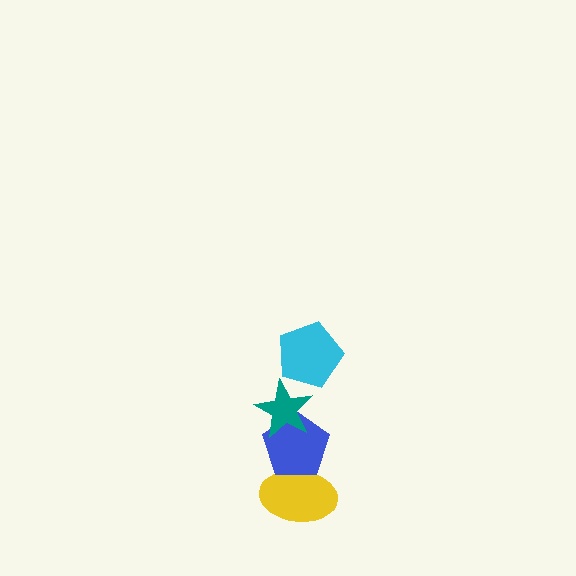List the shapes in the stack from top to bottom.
From top to bottom: the cyan pentagon, the teal star, the blue pentagon, the yellow ellipse.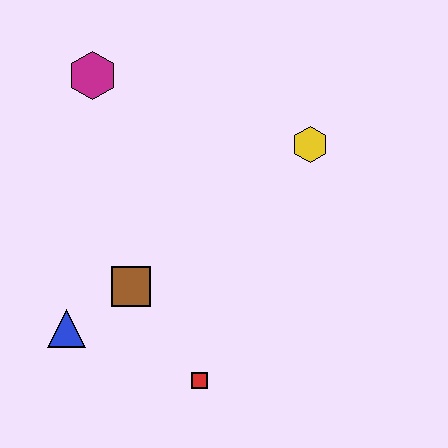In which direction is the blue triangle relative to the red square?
The blue triangle is to the left of the red square.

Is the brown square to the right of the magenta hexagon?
Yes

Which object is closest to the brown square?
The blue triangle is closest to the brown square.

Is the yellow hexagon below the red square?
No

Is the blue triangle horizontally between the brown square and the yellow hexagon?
No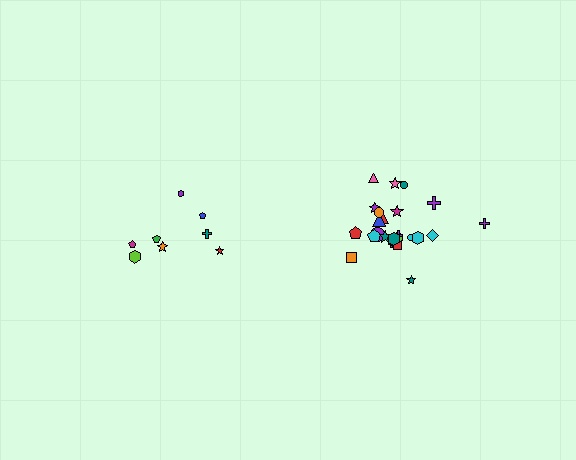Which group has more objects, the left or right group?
The right group.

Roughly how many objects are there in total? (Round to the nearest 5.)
Roughly 35 objects in total.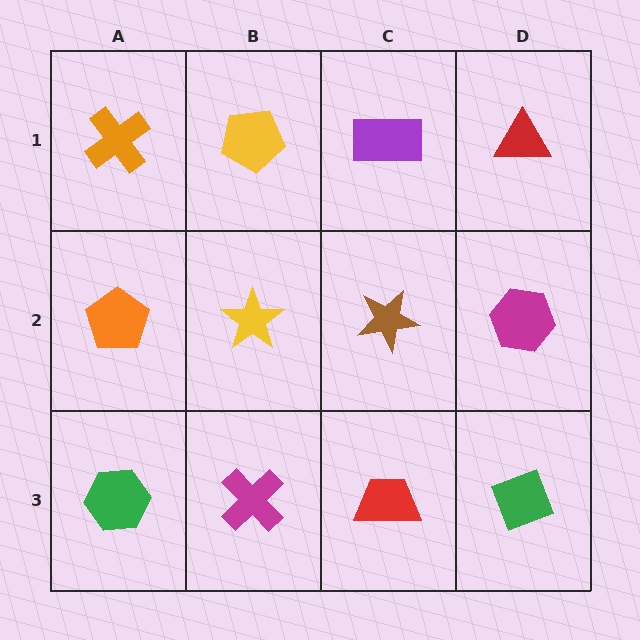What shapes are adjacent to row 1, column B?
A yellow star (row 2, column B), an orange cross (row 1, column A), a purple rectangle (row 1, column C).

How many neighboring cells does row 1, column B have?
3.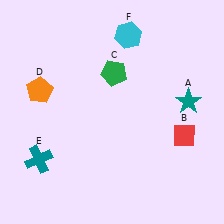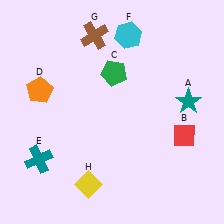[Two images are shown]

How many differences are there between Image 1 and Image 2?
There are 2 differences between the two images.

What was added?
A brown cross (G), a yellow diamond (H) were added in Image 2.